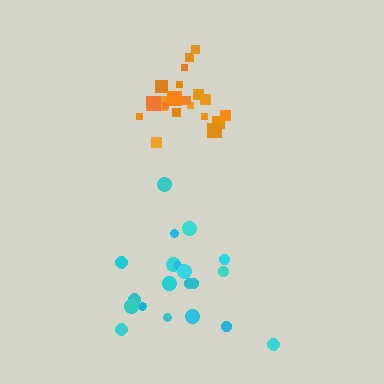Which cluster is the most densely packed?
Orange.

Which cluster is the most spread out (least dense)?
Cyan.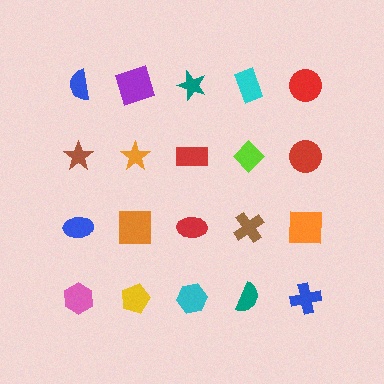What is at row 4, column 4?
A teal semicircle.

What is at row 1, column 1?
A blue semicircle.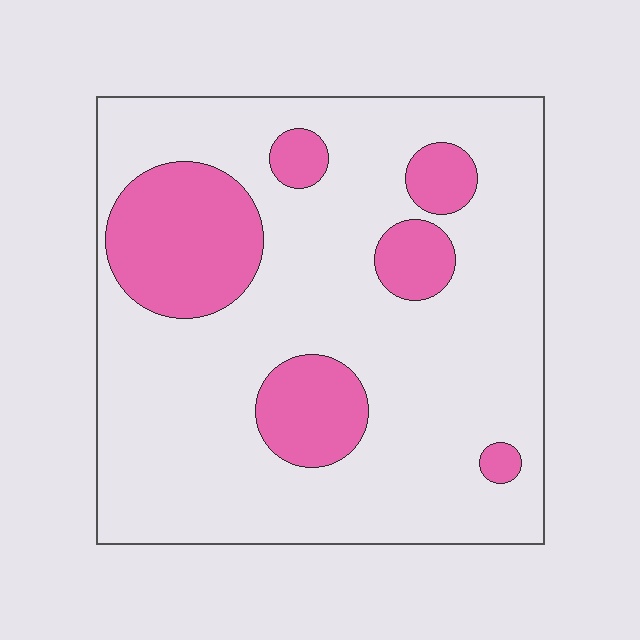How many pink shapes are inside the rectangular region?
6.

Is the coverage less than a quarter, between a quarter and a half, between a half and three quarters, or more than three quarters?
Less than a quarter.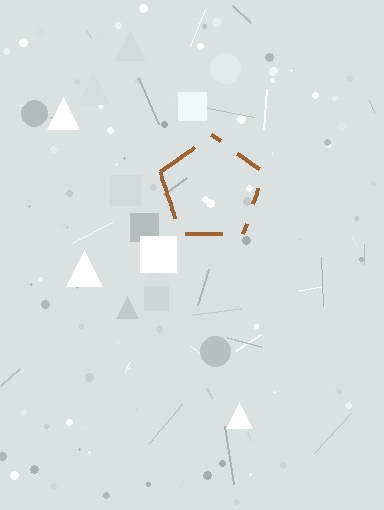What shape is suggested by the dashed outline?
The dashed outline suggests a pentagon.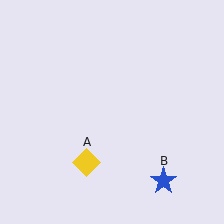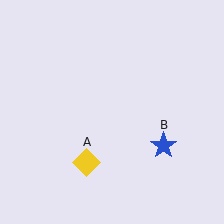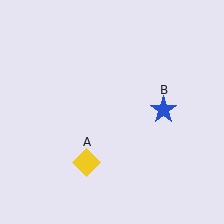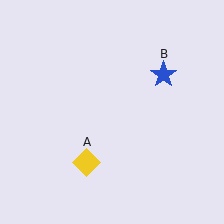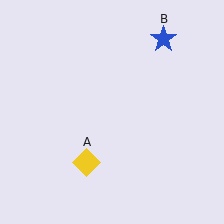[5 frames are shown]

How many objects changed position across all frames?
1 object changed position: blue star (object B).